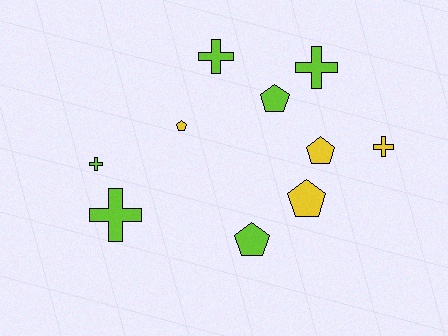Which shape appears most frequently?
Pentagon, with 5 objects.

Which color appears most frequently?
Lime, with 6 objects.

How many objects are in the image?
There are 10 objects.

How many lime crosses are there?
There are 4 lime crosses.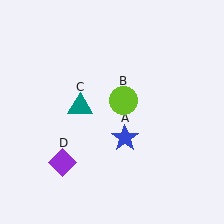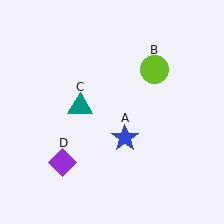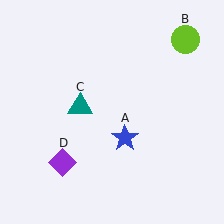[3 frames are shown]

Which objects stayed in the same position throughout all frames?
Blue star (object A) and teal triangle (object C) and purple diamond (object D) remained stationary.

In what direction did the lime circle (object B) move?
The lime circle (object B) moved up and to the right.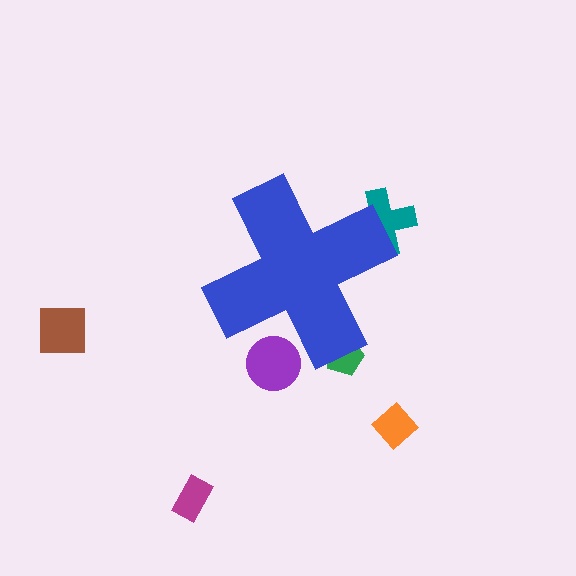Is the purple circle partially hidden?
Yes, the purple circle is partially hidden behind the blue cross.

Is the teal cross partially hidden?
Yes, the teal cross is partially hidden behind the blue cross.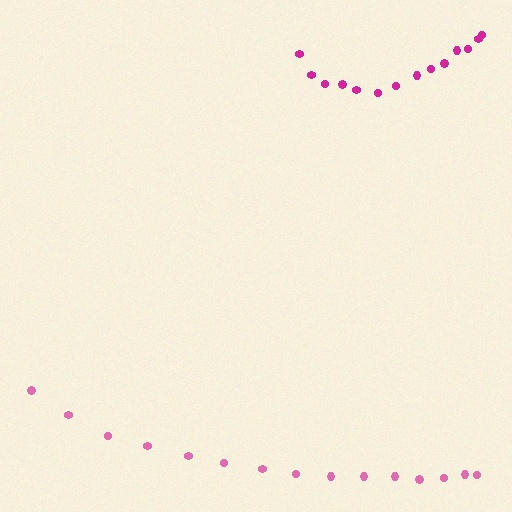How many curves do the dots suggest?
There are 2 distinct paths.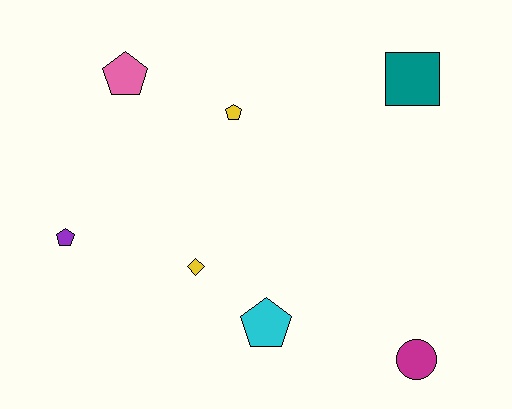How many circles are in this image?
There is 1 circle.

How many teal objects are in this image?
There is 1 teal object.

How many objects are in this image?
There are 7 objects.